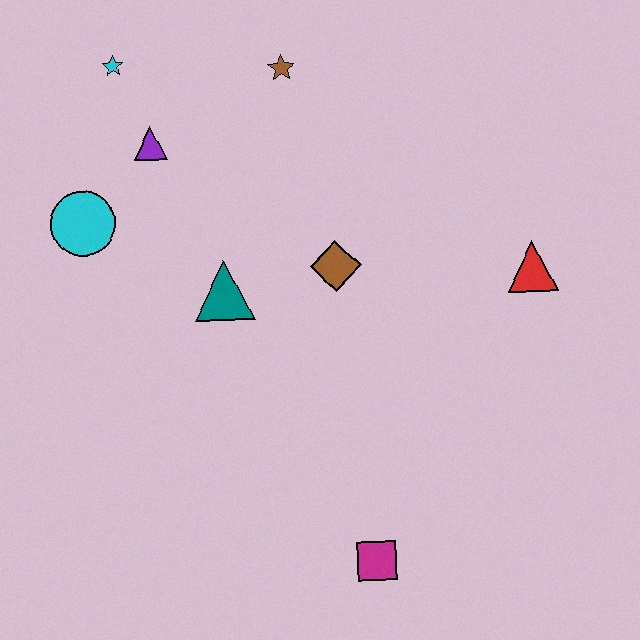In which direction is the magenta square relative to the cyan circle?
The magenta square is below the cyan circle.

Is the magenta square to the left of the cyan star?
No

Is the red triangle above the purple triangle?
No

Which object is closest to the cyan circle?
The purple triangle is closest to the cyan circle.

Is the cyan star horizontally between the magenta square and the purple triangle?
No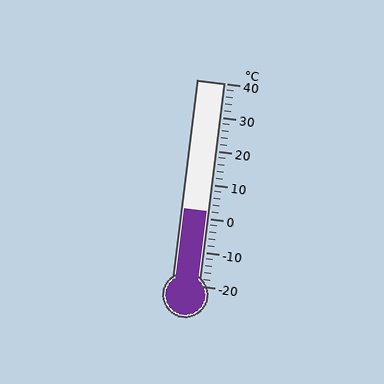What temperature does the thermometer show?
The thermometer shows approximately 2°C.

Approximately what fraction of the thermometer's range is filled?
The thermometer is filled to approximately 35% of its range.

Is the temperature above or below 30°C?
The temperature is below 30°C.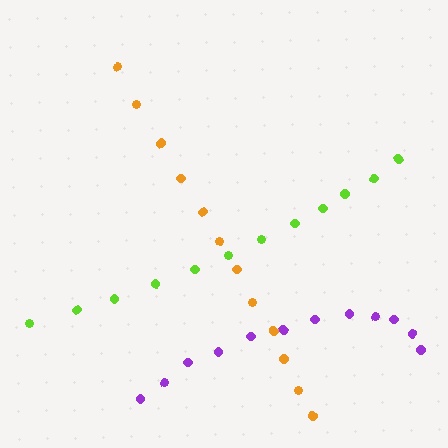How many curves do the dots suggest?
There are 3 distinct paths.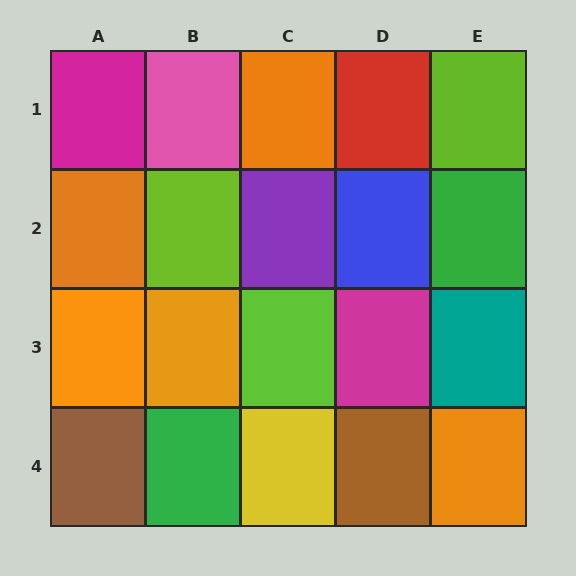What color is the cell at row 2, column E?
Green.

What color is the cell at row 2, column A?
Orange.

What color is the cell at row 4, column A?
Brown.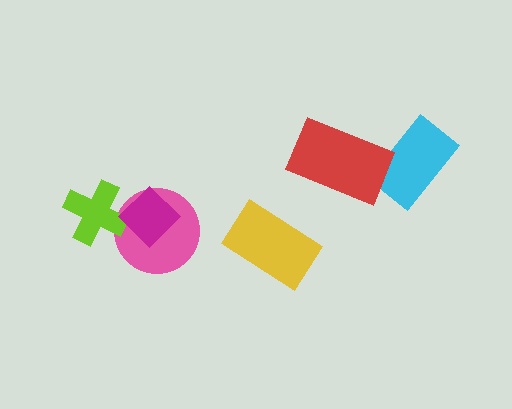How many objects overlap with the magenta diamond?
2 objects overlap with the magenta diamond.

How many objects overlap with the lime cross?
2 objects overlap with the lime cross.